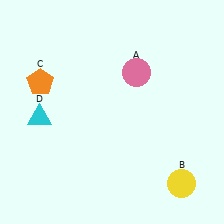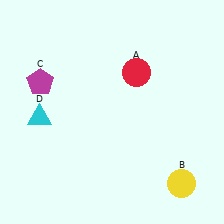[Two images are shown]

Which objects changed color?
A changed from pink to red. C changed from orange to magenta.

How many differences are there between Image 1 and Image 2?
There are 2 differences between the two images.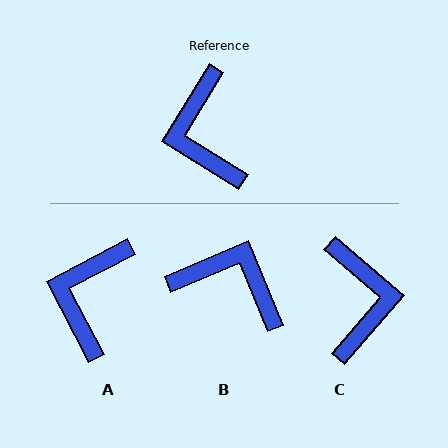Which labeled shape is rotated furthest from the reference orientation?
C, about 171 degrees away.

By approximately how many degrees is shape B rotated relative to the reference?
Approximately 126 degrees clockwise.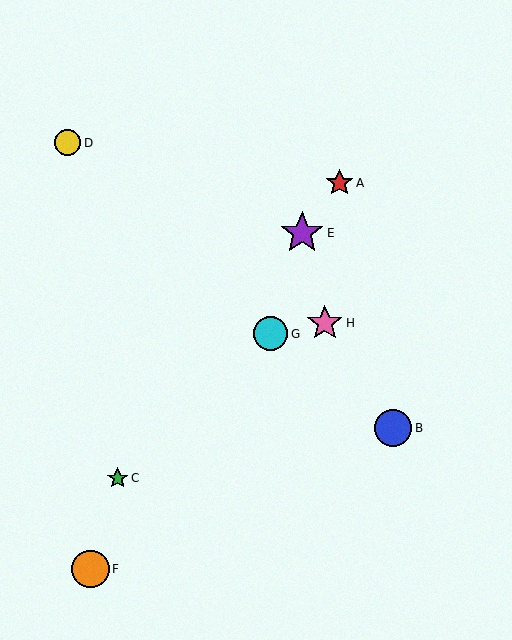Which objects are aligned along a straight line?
Objects A, C, E are aligned along a straight line.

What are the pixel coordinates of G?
Object G is at (270, 334).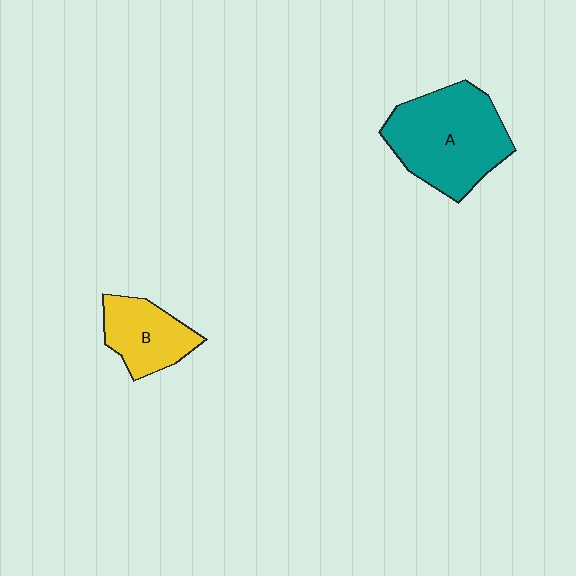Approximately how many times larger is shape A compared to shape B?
Approximately 1.9 times.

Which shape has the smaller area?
Shape B (yellow).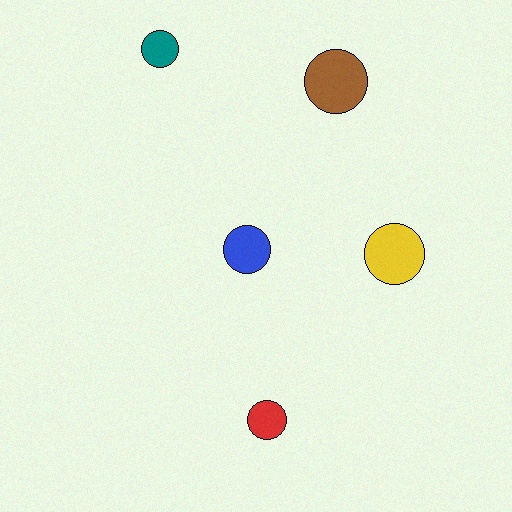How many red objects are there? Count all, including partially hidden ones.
There is 1 red object.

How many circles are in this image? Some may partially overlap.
There are 5 circles.